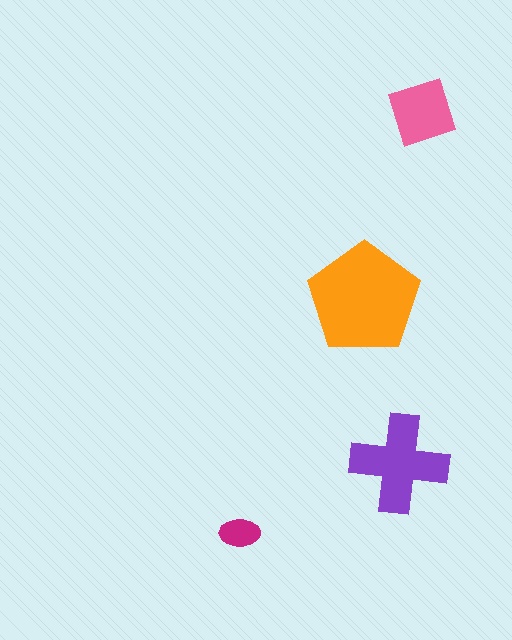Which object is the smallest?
The magenta ellipse.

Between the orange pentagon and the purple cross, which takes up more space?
The orange pentagon.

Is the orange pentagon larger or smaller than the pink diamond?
Larger.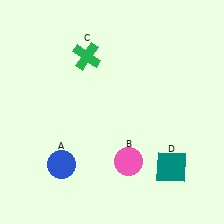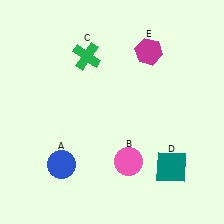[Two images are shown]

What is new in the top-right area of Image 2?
A magenta hexagon (E) was added in the top-right area of Image 2.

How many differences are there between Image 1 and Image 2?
There is 1 difference between the two images.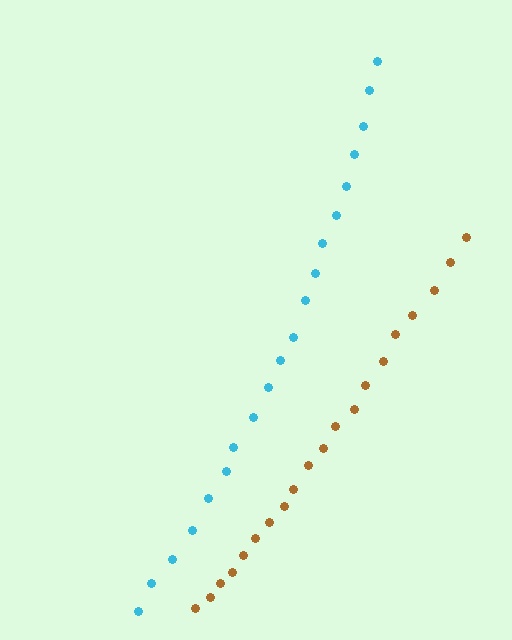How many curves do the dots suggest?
There are 2 distinct paths.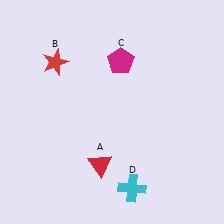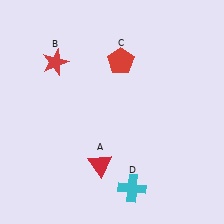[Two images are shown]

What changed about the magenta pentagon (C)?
In Image 1, C is magenta. In Image 2, it changed to red.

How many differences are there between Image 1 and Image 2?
There is 1 difference between the two images.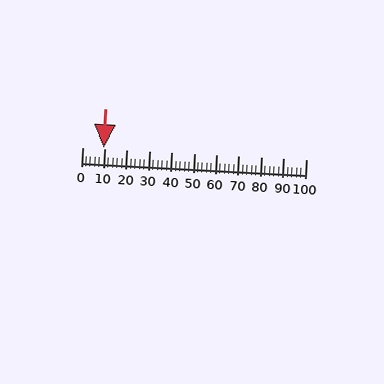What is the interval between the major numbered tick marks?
The major tick marks are spaced 10 units apart.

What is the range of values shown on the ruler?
The ruler shows values from 0 to 100.